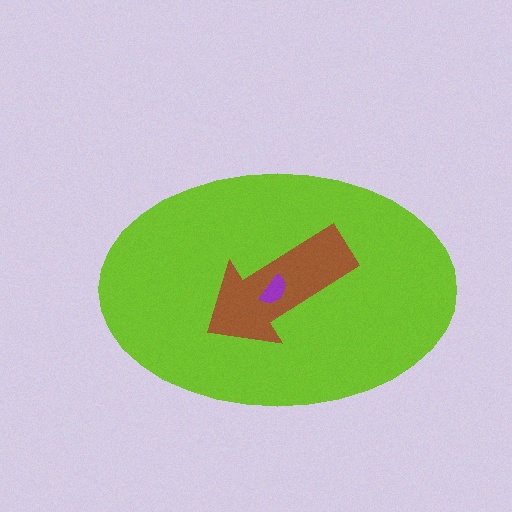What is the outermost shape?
The lime ellipse.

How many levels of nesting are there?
3.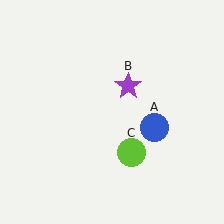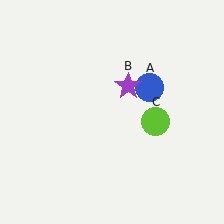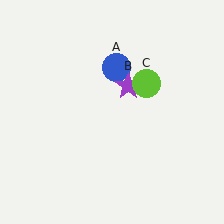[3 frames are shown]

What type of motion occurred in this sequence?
The blue circle (object A), lime circle (object C) rotated counterclockwise around the center of the scene.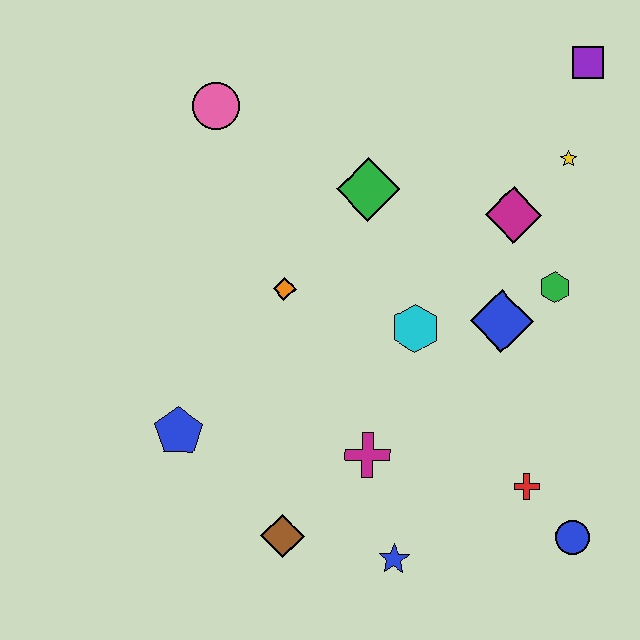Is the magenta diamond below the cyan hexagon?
No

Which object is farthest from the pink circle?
The blue circle is farthest from the pink circle.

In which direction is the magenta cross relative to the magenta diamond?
The magenta cross is below the magenta diamond.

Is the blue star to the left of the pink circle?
No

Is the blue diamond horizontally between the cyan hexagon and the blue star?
No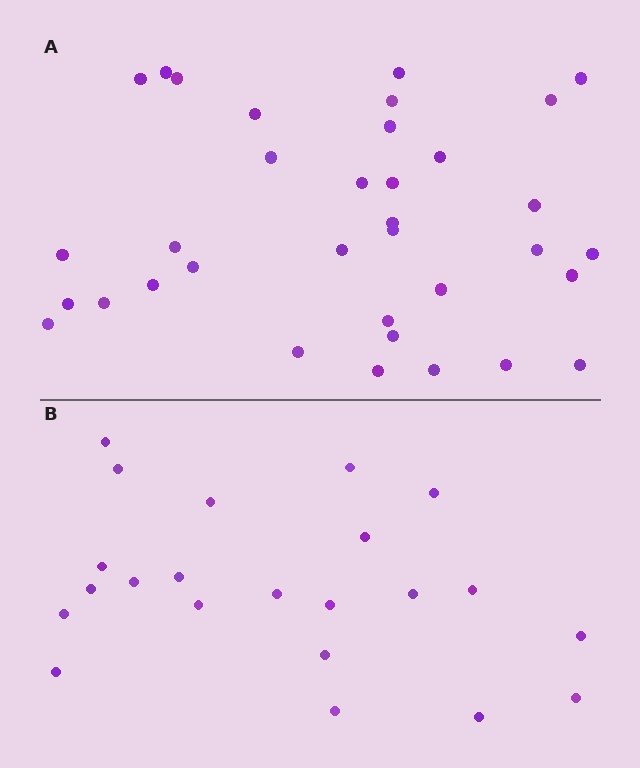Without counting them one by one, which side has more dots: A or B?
Region A (the top region) has more dots.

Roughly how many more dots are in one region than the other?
Region A has approximately 15 more dots than region B.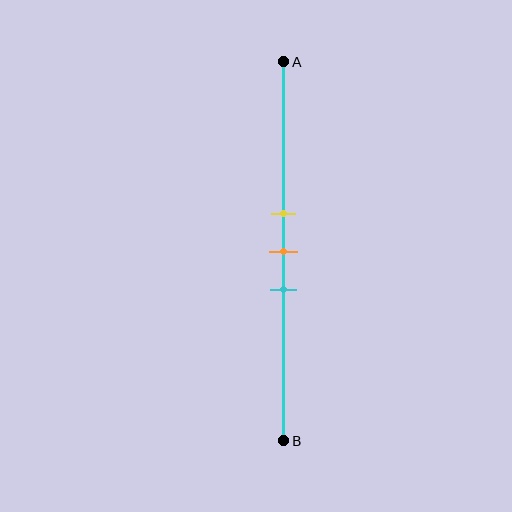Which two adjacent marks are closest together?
The yellow and orange marks are the closest adjacent pair.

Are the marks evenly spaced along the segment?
Yes, the marks are approximately evenly spaced.